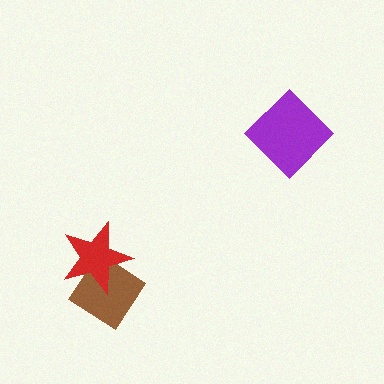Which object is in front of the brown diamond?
The red star is in front of the brown diamond.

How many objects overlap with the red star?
1 object overlaps with the red star.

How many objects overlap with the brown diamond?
1 object overlaps with the brown diamond.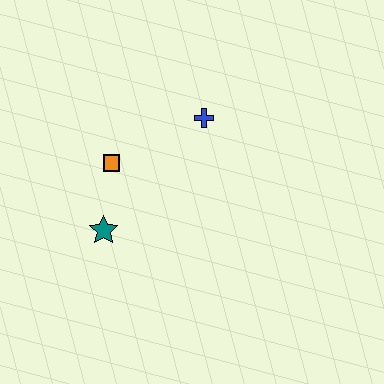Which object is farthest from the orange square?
The blue cross is farthest from the orange square.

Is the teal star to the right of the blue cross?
No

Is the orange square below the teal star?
No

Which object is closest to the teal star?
The orange square is closest to the teal star.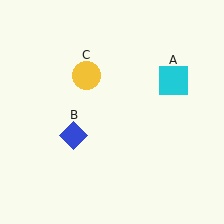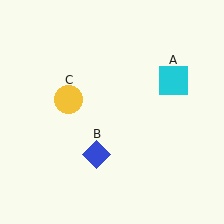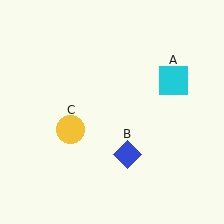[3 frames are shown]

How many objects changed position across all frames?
2 objects changed position: blue diamond (object B), yellow circle (object C).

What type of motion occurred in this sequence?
The blue diamond (object B), yellow circle (object C) rotated counterclockwise around the center of the scene.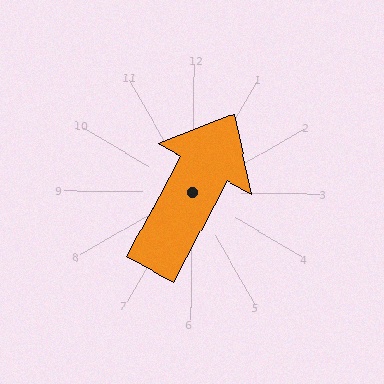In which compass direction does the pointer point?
Northeast.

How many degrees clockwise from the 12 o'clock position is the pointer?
Approximately 28 degrees.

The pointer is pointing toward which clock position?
Roughly 1 o'clock.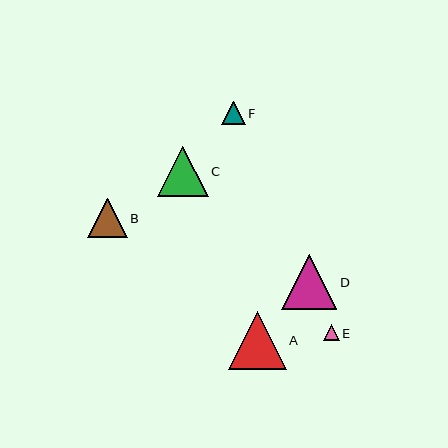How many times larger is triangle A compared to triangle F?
Triangle A is approximately 2.5 times the size of triangle F.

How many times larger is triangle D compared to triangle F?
Triangle D is approximately 2.4 times the size of triangle F.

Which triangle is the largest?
Triangle A is the largest with a size of approximately 58 pixels.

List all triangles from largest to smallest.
From largest to smallest: A, D, C, B, F, E.